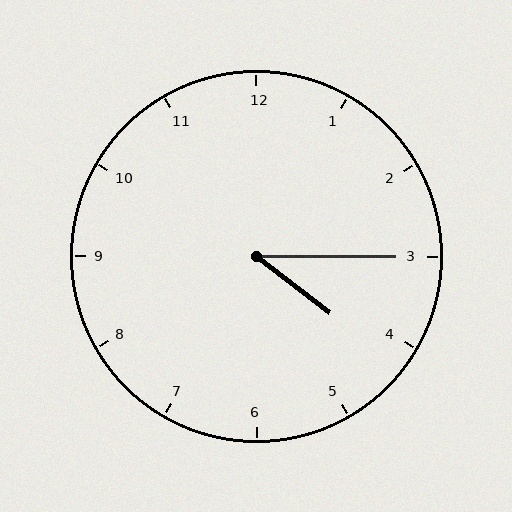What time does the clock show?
4:15.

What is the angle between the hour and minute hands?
Approximately 38 degrees.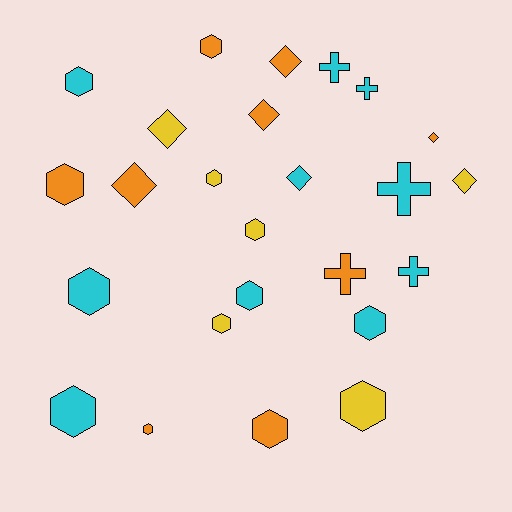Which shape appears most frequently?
Hexagon, with 13 objects.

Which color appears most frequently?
Cyan, with 10 objects.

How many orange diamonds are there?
There are 4 orange diamonds.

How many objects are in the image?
There are 25 objects.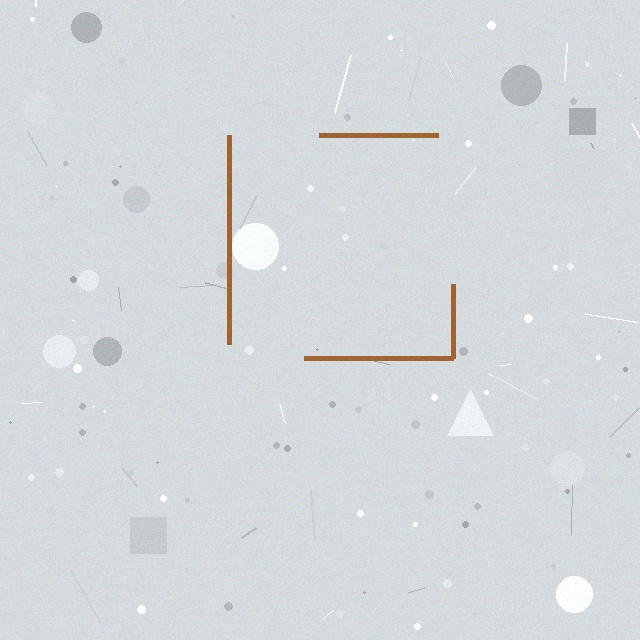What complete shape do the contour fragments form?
The contour fragments form a square.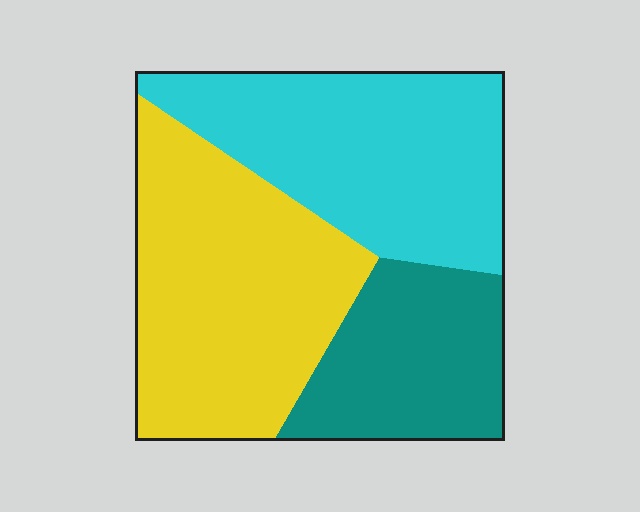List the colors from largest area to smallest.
From largest to smallest: yellow, cyan, teal.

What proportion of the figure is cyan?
Cyan takes up between a quarter and a half of the figure.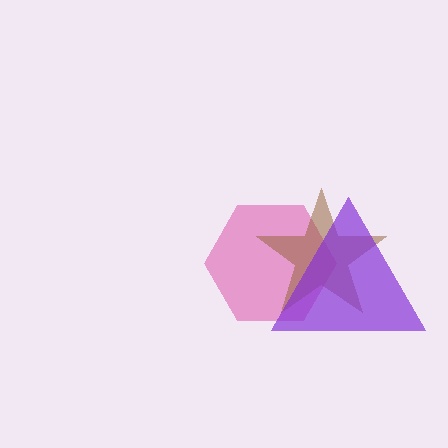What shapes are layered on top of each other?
The layered shapes are: a pink hexagon, a brown star, a purple triangle.